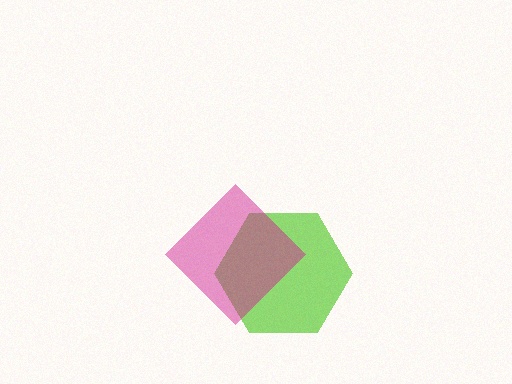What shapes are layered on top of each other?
The layered shapes are: a lime hexagon, a magenta diamond.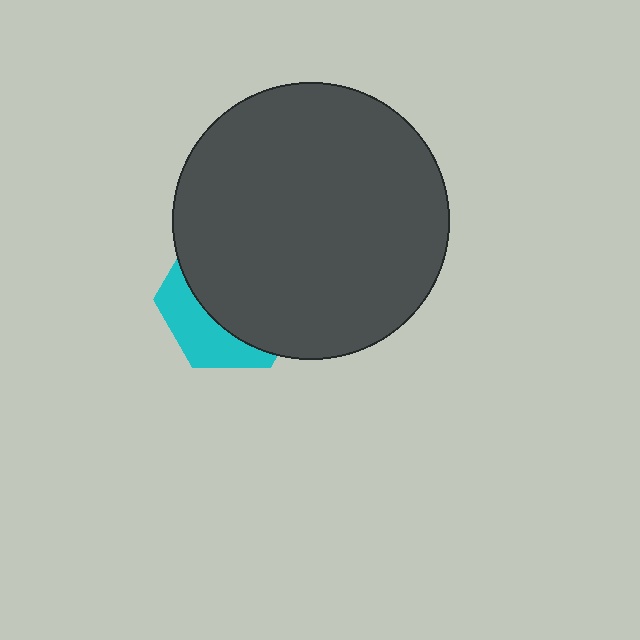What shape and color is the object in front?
The object in front is a dark gray circle.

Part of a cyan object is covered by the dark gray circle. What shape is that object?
It is a hexagon.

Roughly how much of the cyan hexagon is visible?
A small part of it is visible (roughly 32%).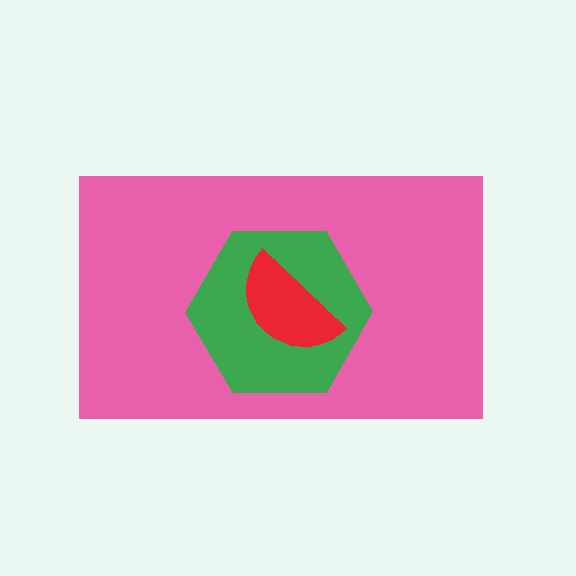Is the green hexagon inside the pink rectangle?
Yes.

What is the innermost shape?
The red semicircle.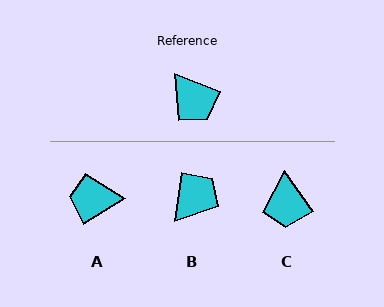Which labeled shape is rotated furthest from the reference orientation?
A, about 127 degrees away.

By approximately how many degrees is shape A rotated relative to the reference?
Approximately 127 degrees clockwise.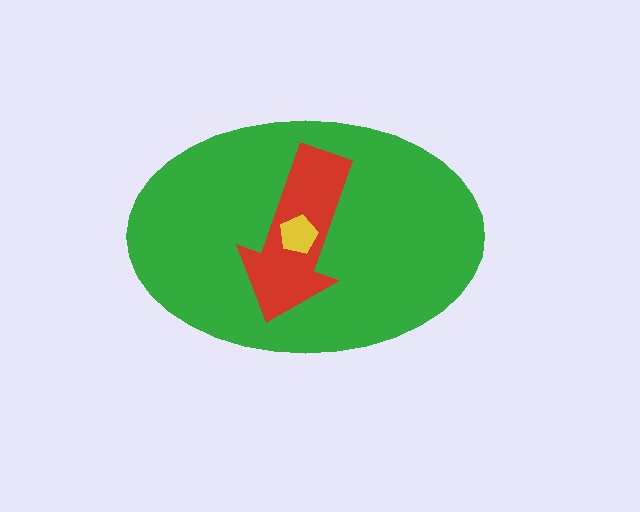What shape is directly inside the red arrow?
The yellow pentagon.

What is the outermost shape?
The green ellipse.